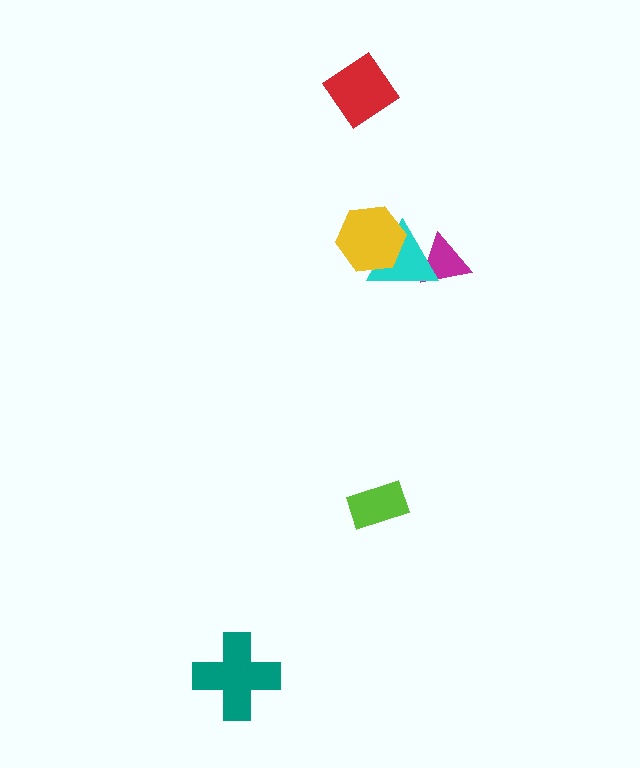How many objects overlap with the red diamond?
0 objects overlap with the red diamond.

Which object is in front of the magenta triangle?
The cyan triangle is in front of the magenta triangle.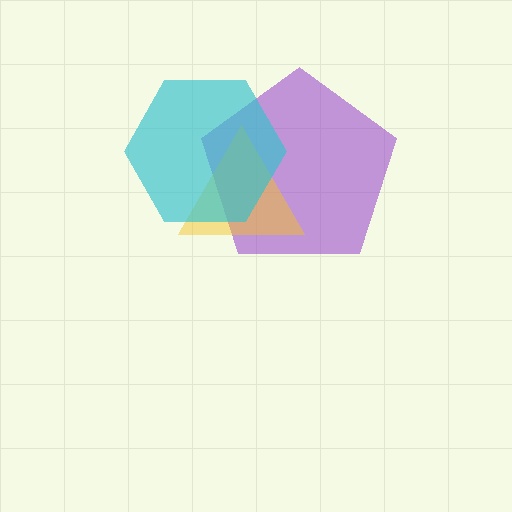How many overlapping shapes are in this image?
There are 3 overlapping shapes in the image.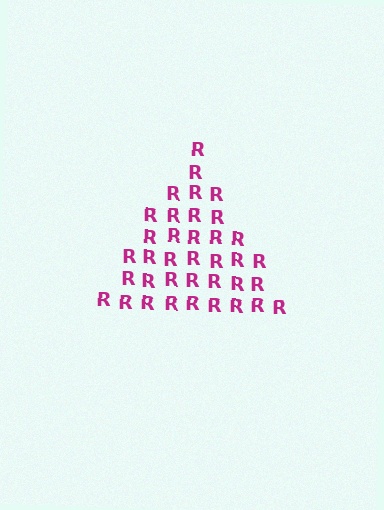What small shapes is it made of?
It is made of small letter R's.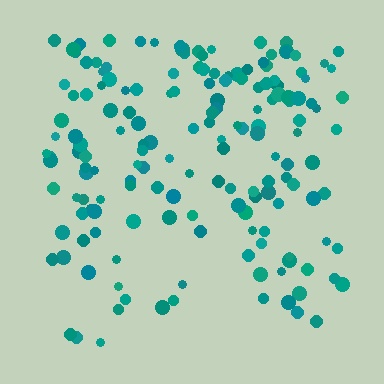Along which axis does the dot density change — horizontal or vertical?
Vertical.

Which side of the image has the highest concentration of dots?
The top.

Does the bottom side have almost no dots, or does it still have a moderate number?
Still a moderate number, just noticeably fewer than the top.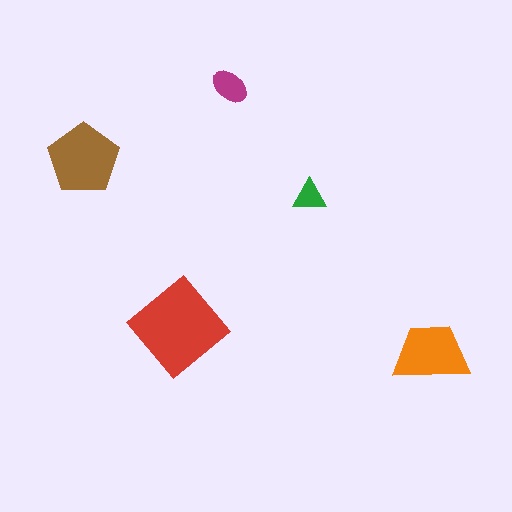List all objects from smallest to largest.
The green triangle, the magenta ellipse, the orange trapezoid, the brown pentagon, the red diamond.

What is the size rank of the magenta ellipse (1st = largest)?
4th.